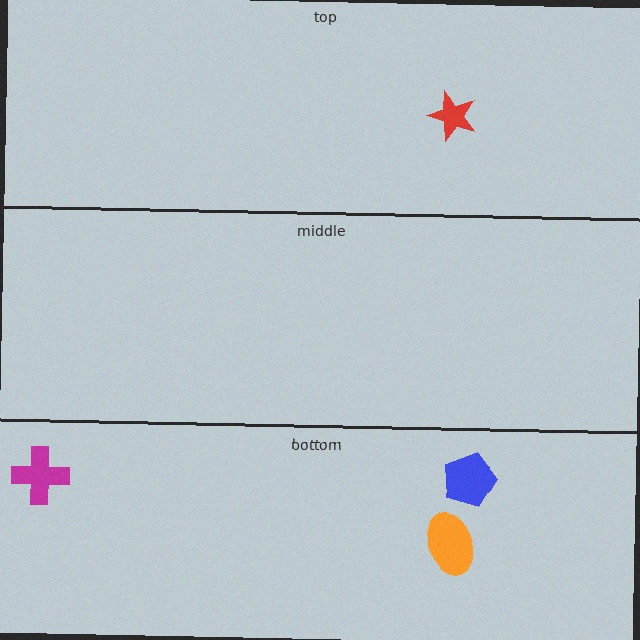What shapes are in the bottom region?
The orange ellipse, the blue pentagon, the magenta cross.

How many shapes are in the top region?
1.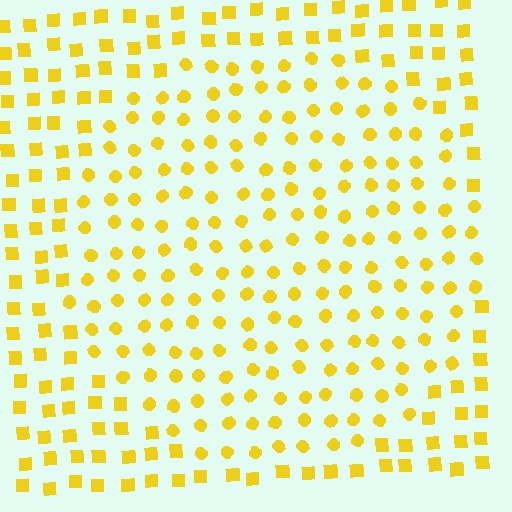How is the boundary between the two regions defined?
The boundary is defined by a change in element shape: circles inside vs. squares outside. All elements share the same color and spacing.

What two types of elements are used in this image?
The image uses circles inside the circle region and squares outside it.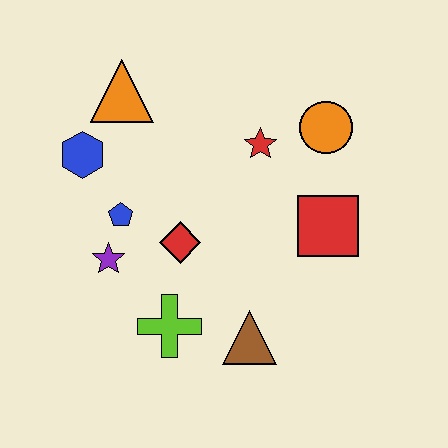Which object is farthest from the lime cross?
The orange circle is farthest from the lime cross.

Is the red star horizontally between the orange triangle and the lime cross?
No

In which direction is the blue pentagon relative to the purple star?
The blue pentagon is above the purple star.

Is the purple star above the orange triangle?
No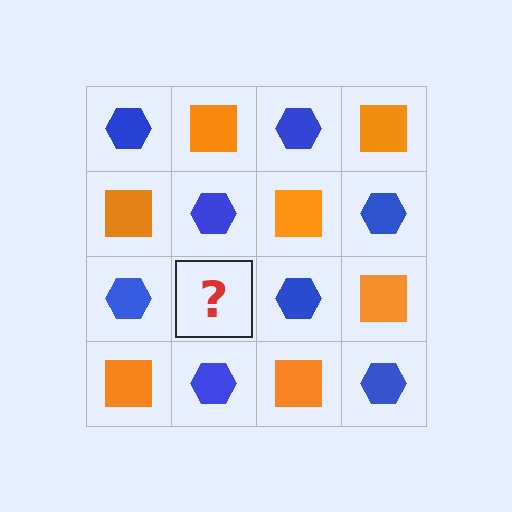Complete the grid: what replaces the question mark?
The question mark should be replaced with an orange square.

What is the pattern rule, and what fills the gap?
The rule is that it alternates blue hexagon and orange square in a checkerboard pattern. The gap should be filled with an orange square.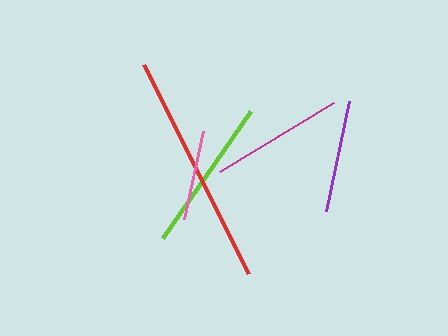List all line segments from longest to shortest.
From longest to shortest: red, lime, magenta, purple, pink.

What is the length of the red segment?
The red segment is approximately 234 pixels long.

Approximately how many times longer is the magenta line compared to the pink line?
The magenta line is approximately 1.5 times the length of the pink line.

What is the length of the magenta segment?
The magenta segment is approximately 133 pixels long.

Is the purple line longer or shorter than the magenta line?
The magenta line is longer than the purple line.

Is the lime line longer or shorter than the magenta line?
The lime line is longer than the magenta line.